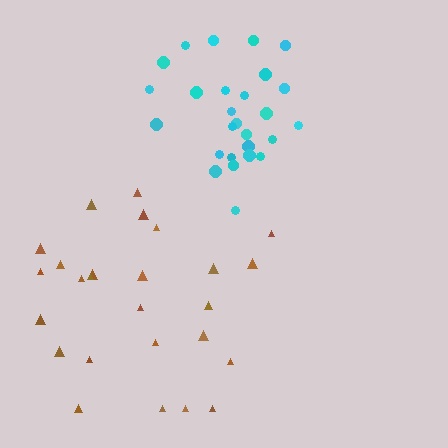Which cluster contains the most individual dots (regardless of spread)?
Cyan (27).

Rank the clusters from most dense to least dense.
cyan, brown.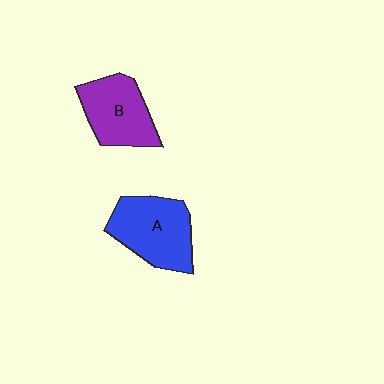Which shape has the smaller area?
Shape B (purple).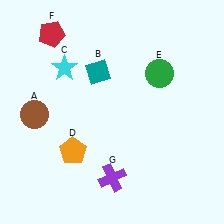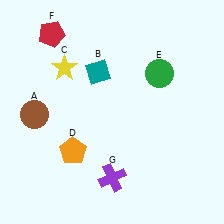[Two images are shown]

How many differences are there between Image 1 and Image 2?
There is 1 difference between the two images.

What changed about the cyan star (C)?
In Image 1, C is cyan. In Image 2, it changed to yellow.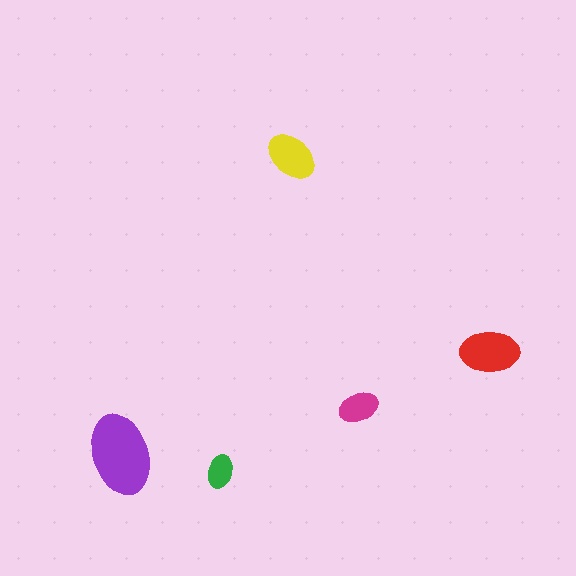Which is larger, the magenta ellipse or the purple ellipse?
The purple one.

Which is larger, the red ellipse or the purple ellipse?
The purple one.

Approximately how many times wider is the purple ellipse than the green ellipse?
About 2.5 times wider.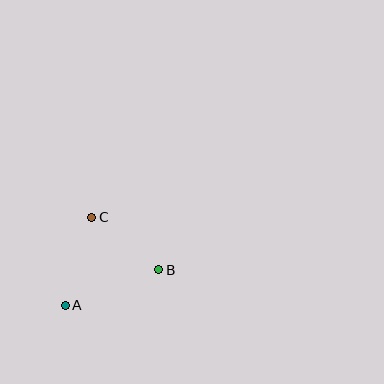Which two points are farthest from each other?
Points A and B are farthest from each other.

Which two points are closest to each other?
Points B and C are closest to each other.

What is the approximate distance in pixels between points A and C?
The distance between A and C is approximately 92 pixels.